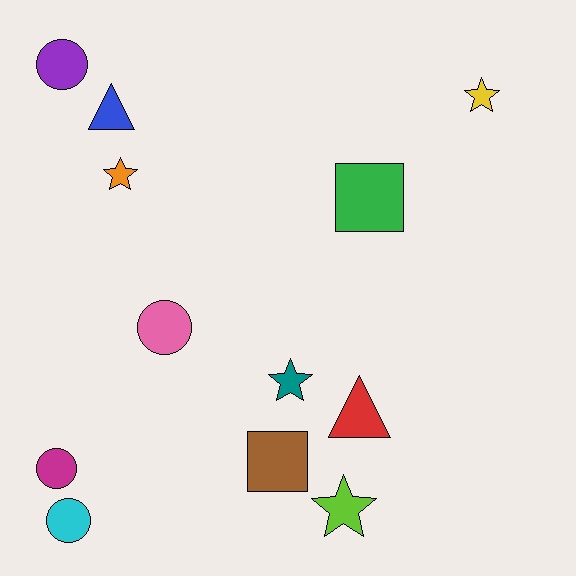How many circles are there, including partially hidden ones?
There are 4 circles.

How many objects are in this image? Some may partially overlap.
There are 12 objects.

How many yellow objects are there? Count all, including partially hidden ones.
There is 1 yellow object.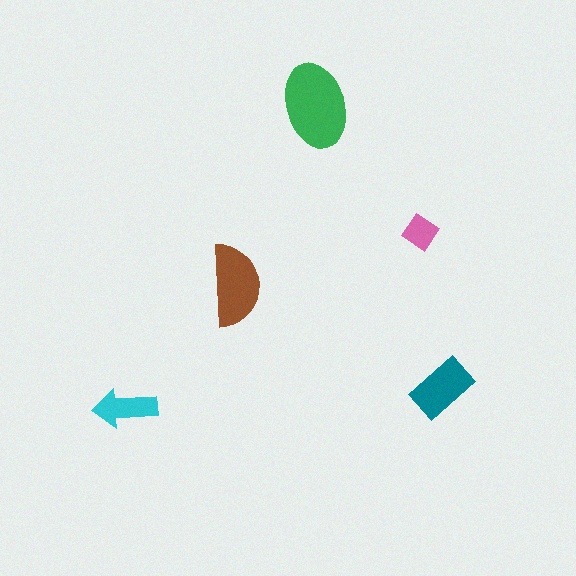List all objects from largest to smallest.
The green ellipse, the brown semicircle, the teal rectangle, the cyan arrow, the pink diamond.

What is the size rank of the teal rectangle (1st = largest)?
3rd.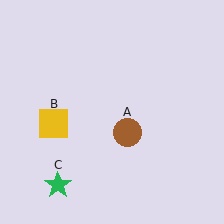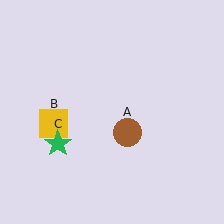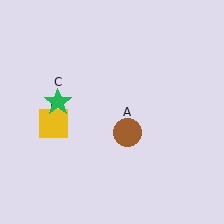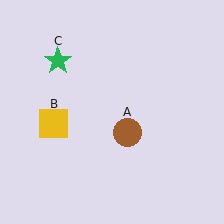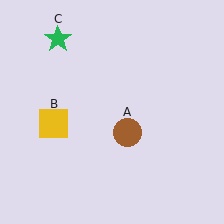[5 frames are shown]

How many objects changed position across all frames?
1 object changed position: green star (object C).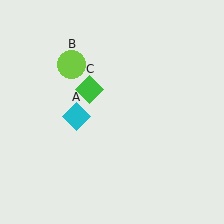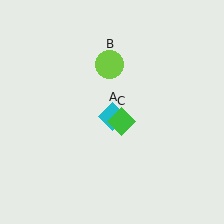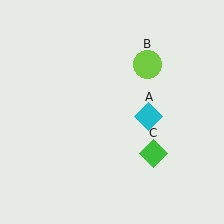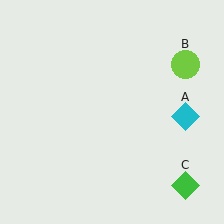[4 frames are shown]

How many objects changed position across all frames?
3 objects changed position: cyan diamond (object A), lime circle (object B), green diamond (object C).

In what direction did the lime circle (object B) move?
The lime circle (object B) moved right.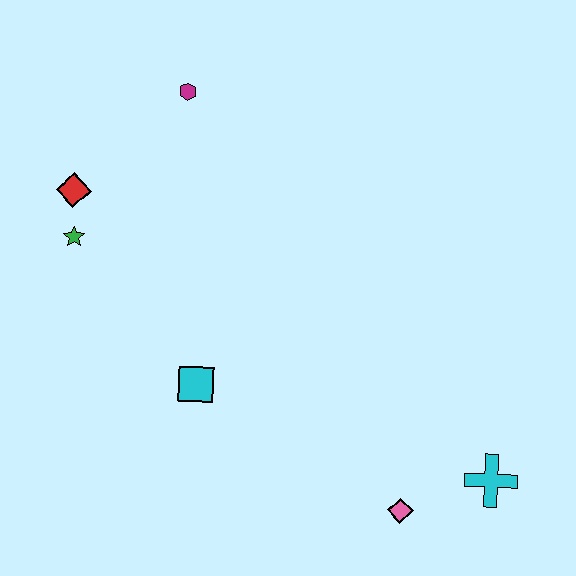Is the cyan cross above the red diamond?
No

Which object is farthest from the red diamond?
The cyan cross is farthest from the red diamond.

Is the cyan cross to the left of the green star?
No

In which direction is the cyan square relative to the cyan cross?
The cyan square is to the left of the cyan cross.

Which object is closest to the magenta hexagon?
The red diamond is closest to the magenta hexagon.